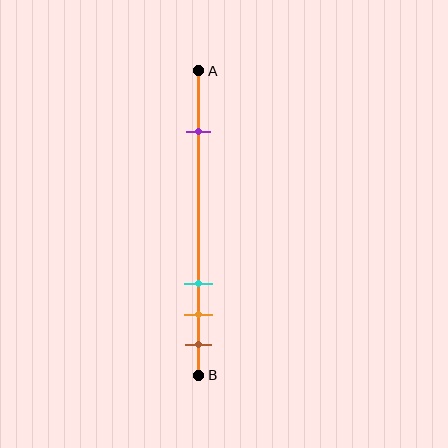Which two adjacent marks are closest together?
The orange and brown marks are the closest adjacent pair.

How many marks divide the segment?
There are 4 marks dividing the segment.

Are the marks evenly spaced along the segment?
No, the marks are not evenly spaced.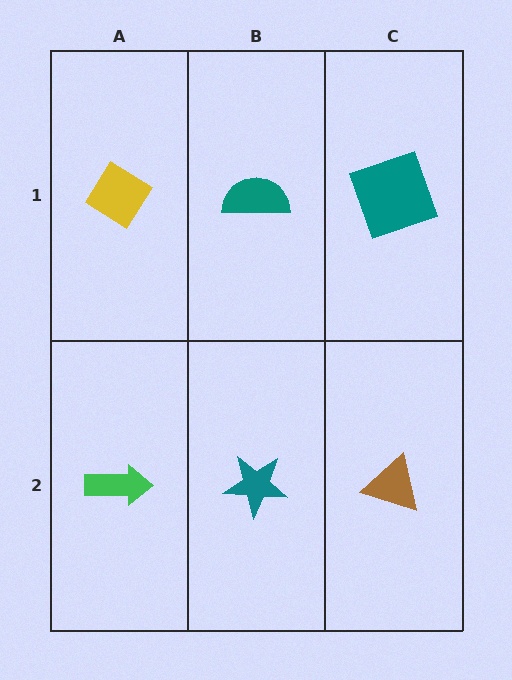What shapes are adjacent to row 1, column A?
A green arrow (row 2, column A), a teal semicircle (row 1, column B).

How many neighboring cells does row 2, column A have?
2.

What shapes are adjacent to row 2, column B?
A teal semicircle (row 1, column B), a green arrow (row 2, column A), a brown triangle (row 2, column C).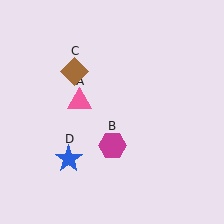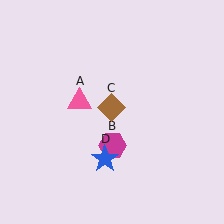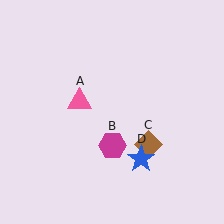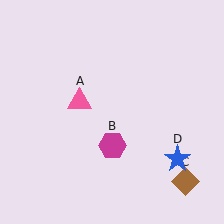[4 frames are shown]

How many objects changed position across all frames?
2 objects changed position: brown diamond (object C), blue star (object D).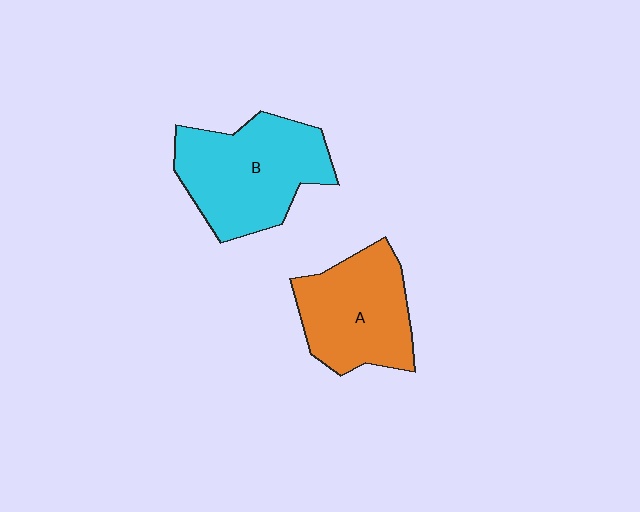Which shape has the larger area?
Shape B (cyan).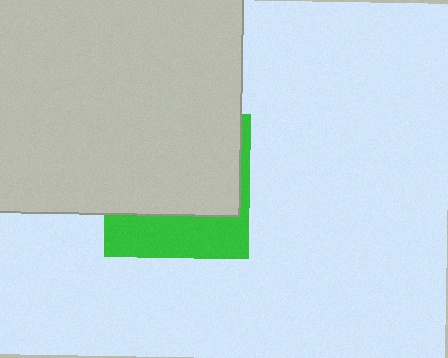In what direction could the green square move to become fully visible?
The green square could move down. That would shift it out from behind the light gray square entirely.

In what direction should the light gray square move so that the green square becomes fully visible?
The light gray square should move up. That is the shortest direction to clear the overlap and leave the green square fully visible.